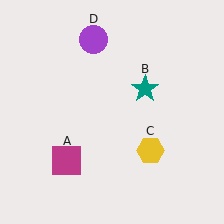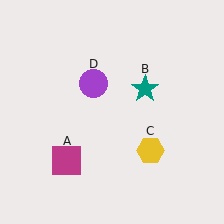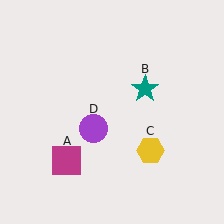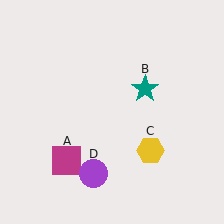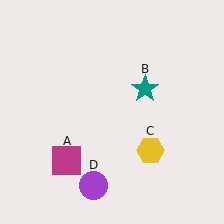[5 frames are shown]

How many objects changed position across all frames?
1 object changed position: purple circle (object D).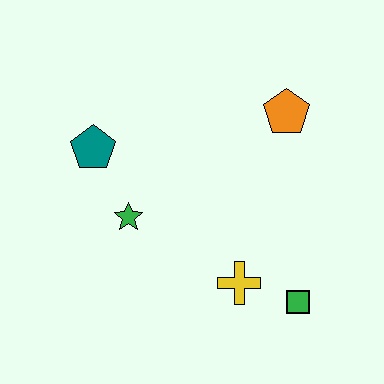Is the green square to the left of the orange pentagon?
No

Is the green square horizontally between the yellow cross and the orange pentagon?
No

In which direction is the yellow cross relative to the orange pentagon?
The yellow cross is below the orange pentagon.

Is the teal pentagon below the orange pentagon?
Yes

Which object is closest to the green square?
The yellow cross is closest to the green square.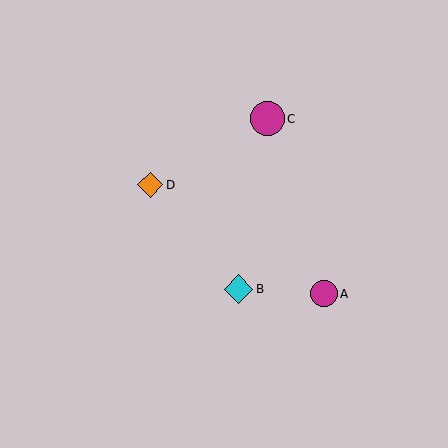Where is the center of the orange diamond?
The center of the orange diamond is at (150, 185).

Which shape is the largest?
The magenta circle (labeled C) is the largest.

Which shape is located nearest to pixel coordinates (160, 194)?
The orange diamond (labeled D) at (150, 185) is nearest to that location.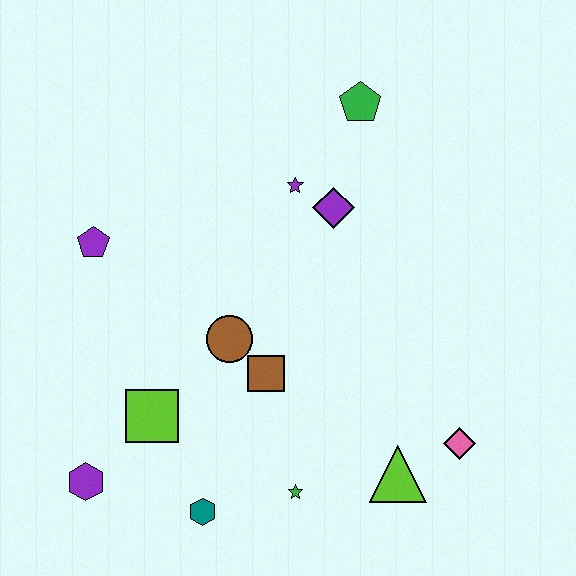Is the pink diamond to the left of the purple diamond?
No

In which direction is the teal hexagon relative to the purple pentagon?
The teal hexagon is below the purple pentagon.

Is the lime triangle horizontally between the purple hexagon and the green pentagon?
No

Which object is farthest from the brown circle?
The green pentagon is farthest from the brown circle.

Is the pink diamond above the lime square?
No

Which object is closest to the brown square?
The brown circle is closest to the brown square.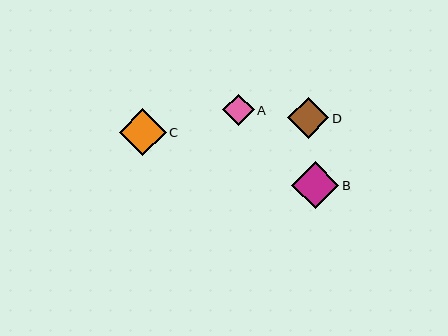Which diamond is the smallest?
Diamond A is the smallest with a size of approximately 31 pixels.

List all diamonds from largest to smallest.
From largest to smallest: B, C, D, A.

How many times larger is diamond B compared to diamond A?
Diamond B is approximately 1.5 times the size of diamond A.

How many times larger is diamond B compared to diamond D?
Diamond B is approximately 1.1 times the size of diamond D.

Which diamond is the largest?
Diamond B is the largest with a size of approximately 47 pixels.